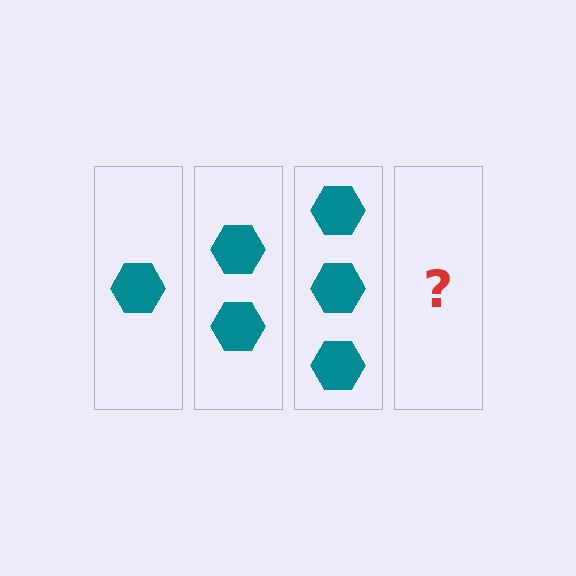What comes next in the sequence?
The next element should be 4 hexagons.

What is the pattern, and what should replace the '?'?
The pattern is that each step adds one more hexagon. The '?' should be 4 hexagons.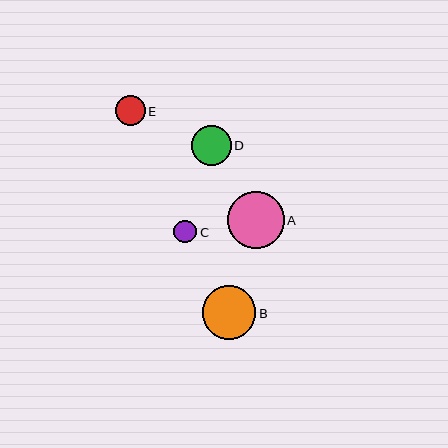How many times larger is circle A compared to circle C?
Circle A is approximately 2.5 times the size of circle C.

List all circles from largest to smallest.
From largest to smallest: A, B, D, E, C.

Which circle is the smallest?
Circle C is the smallest with a size of approximately 23 pixels.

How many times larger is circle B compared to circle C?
Circle B is approximately 2.3 times the size of circle C.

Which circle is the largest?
Circle A is the largest with a size of approximately 57 pixels.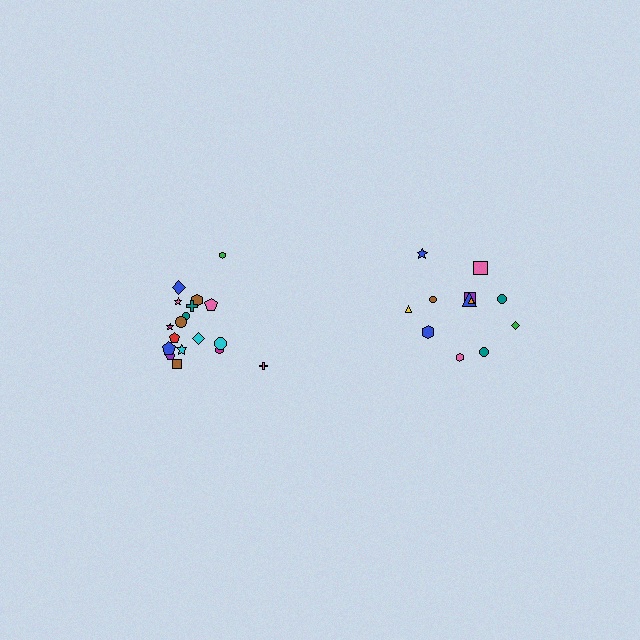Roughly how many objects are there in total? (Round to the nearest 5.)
Roughly 30 objects in total.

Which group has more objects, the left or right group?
The left group.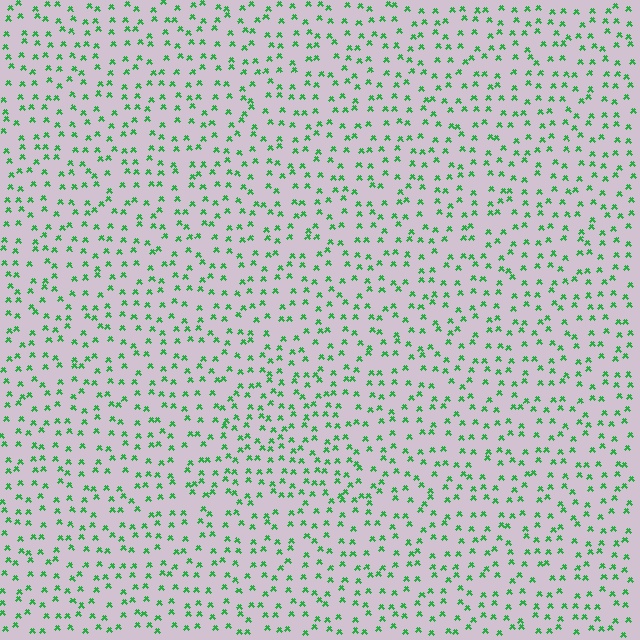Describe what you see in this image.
The image contains small green elements arranged at two different densities. A triangle-shaped region is visible where the elements are more densely packed than the surrounding area.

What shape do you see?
I see a triangle.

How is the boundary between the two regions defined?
The boundary is defined by a change in element density (approximately 1.4x ratio). All elements are the same color, size, and shape.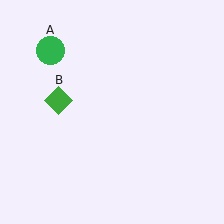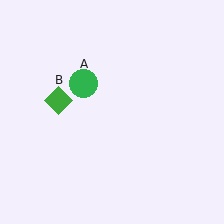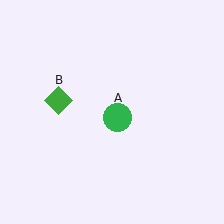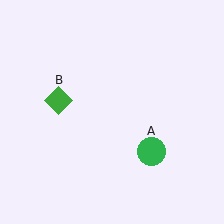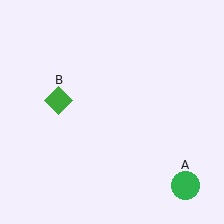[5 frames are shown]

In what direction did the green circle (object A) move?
The green circle (object A) moved down and to the right.